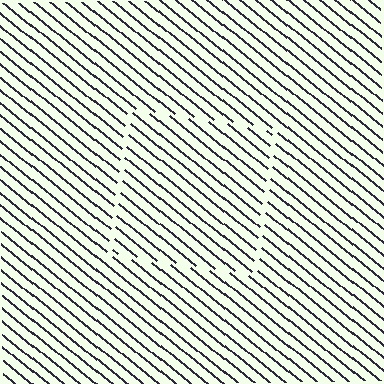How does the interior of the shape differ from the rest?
The interior of the shape contains the same grating, shifted by half a period — the contour is defined by the phase discontinuity where line-ends from the inner and outer gratings abut.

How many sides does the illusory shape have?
4 sides — the line-ends trace a square.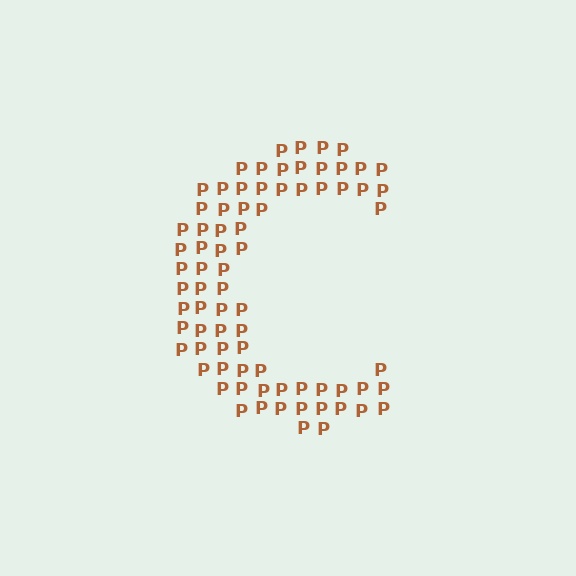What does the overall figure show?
The overall figure shows the letter C.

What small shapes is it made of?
It is made of small letter P's.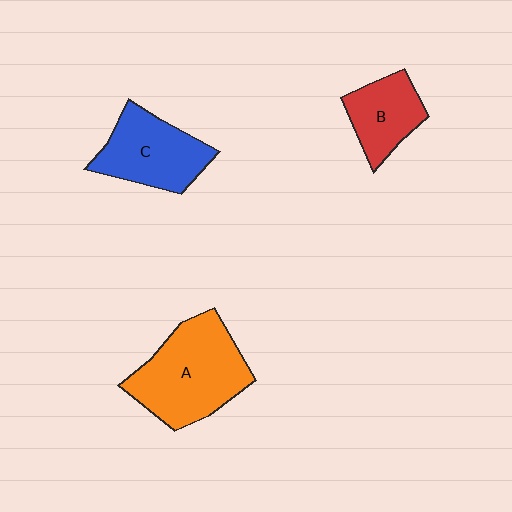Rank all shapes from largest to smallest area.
From largest to smallest: A (orange), C (blue), B (red).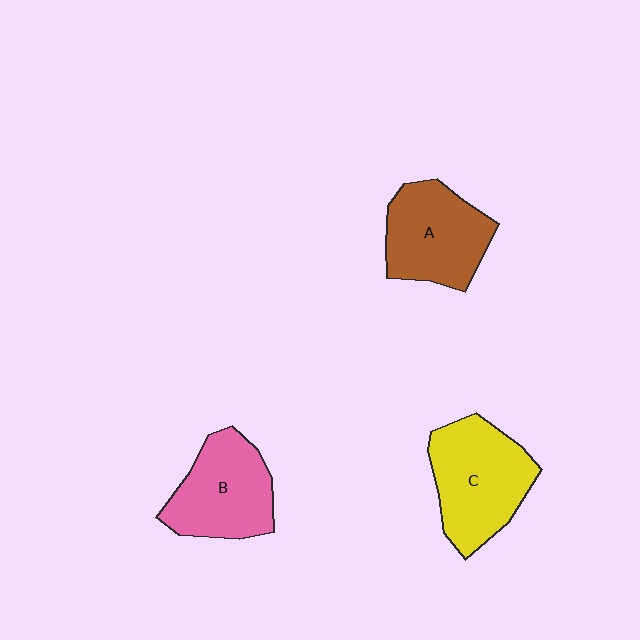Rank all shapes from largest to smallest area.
From largest to smallest: C (yellow), A (brown), B (pink).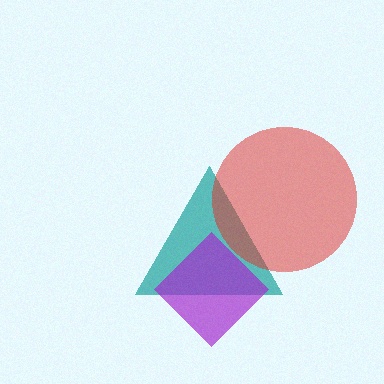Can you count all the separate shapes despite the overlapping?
Yes, there are 3 separate shapes.